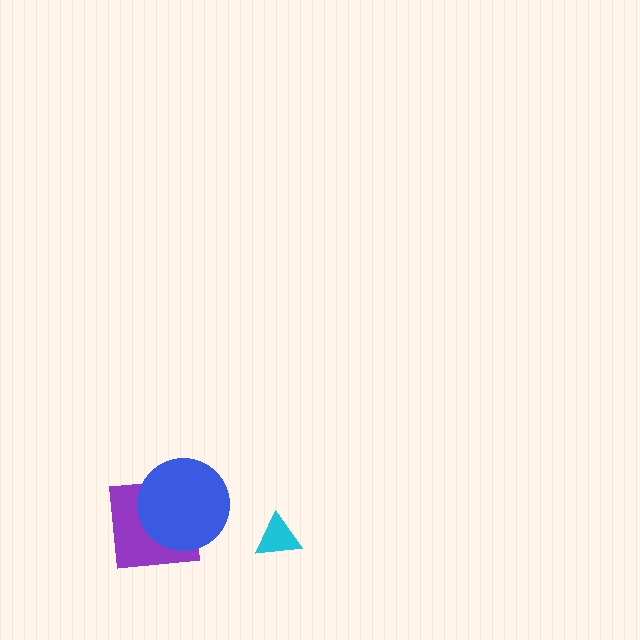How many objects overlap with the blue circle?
1 object overlaps with the blue circle.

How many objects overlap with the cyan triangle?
0 objects overlap with the cyan triangle.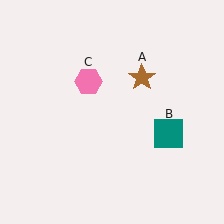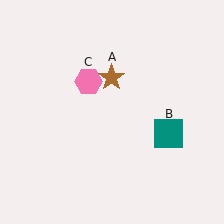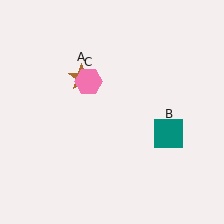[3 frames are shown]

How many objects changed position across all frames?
1 object changed position: brown star (object A).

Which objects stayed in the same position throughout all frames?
Teal square (object B) and pink hexagon (object C) remained stationary.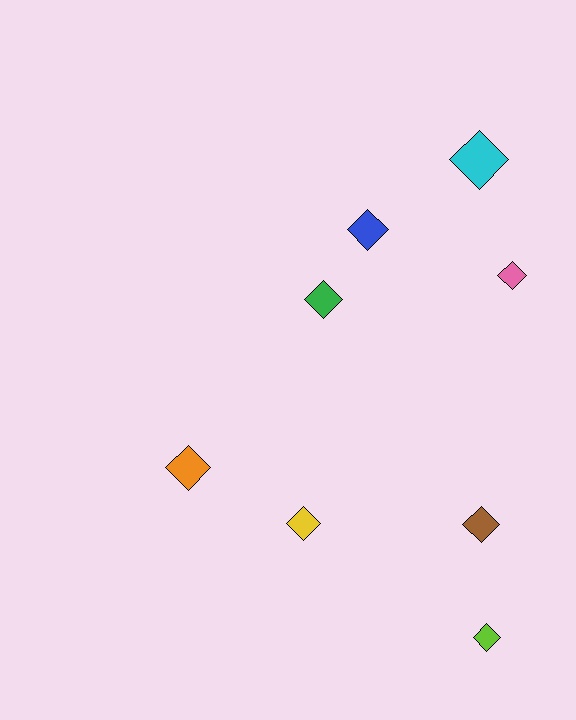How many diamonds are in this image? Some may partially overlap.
There are 8 diamonds.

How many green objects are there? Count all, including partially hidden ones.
There is 1 green object.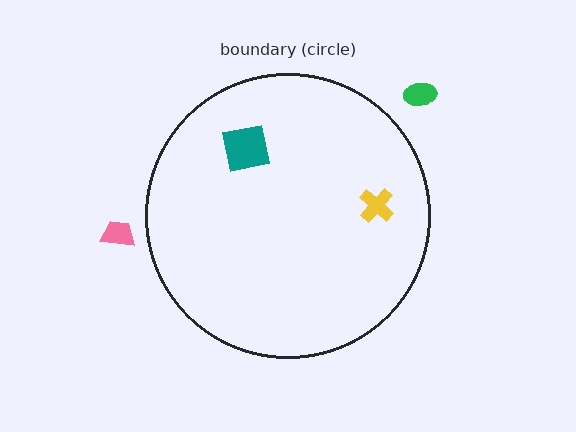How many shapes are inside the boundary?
2 inside, 2 outside.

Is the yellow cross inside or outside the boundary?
Inside.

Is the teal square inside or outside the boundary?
Inside.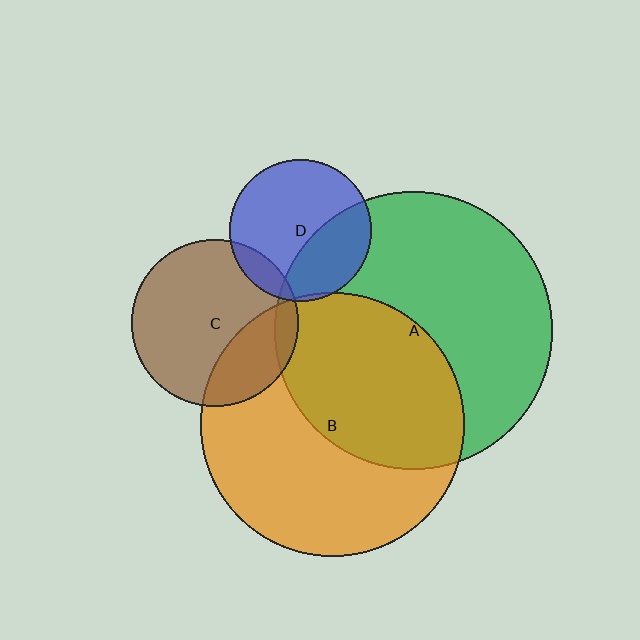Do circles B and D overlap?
Yes.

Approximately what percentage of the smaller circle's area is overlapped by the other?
Approximately 5%.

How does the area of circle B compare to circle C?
Approximately 2.5 times.